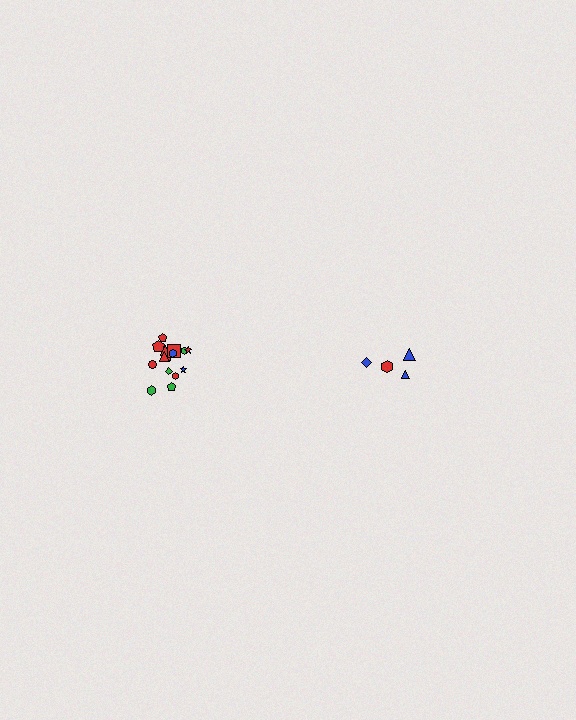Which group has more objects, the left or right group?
The left group.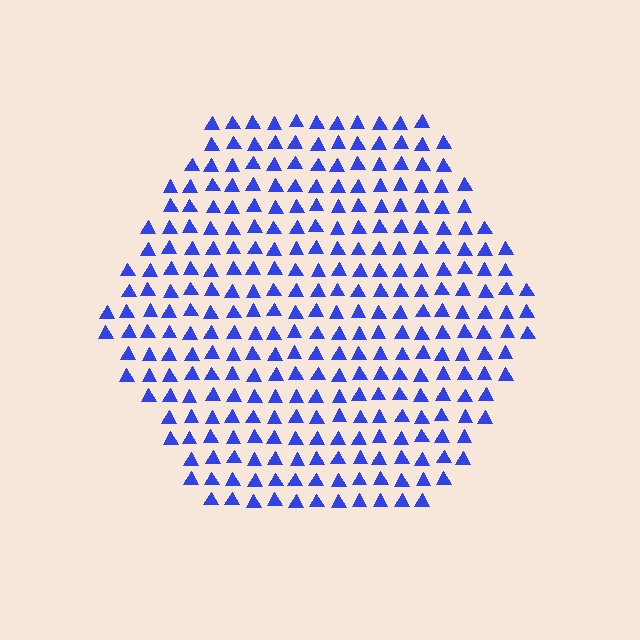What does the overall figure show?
The overall figure shows a hexagon.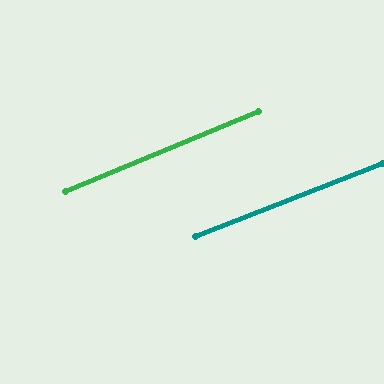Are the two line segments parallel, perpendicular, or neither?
Parallel — their directions differ by only 1.1°.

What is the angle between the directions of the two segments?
Approximately 1 degree.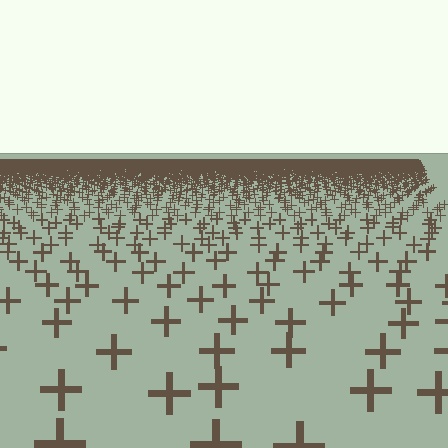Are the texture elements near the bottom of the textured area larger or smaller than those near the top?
Larger. Near the bottom, elements are closer to the viewer and appear at a bigger on-screen size.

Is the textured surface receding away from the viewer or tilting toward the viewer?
The surface is receding away from the viewer. Texture elements get smaller and denser toward the top.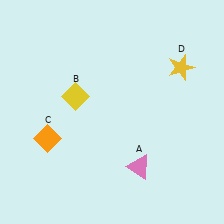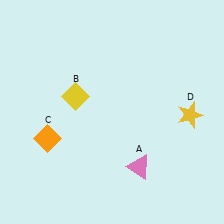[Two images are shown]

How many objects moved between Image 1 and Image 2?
1 object moved between the two images.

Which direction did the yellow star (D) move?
The yellow star (D) moved down.